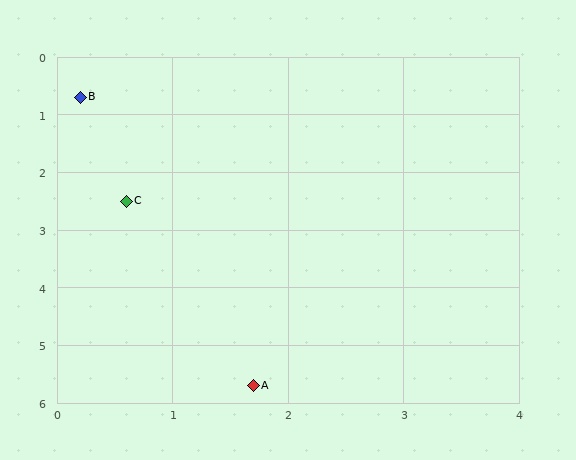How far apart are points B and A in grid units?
Points B and A are about 5.2 grid units apart.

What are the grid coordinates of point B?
Point B is at approximately (0.2, 0.7).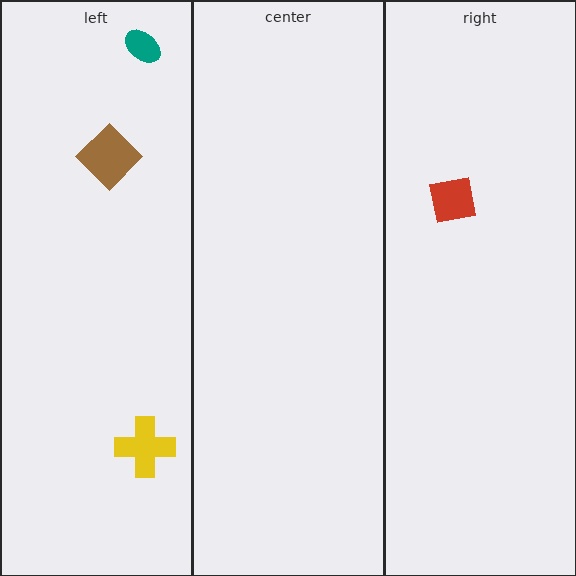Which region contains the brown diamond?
The left region.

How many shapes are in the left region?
3.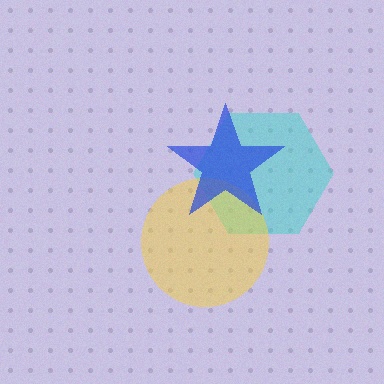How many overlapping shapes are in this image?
There are 3 overlapping shapes in the image.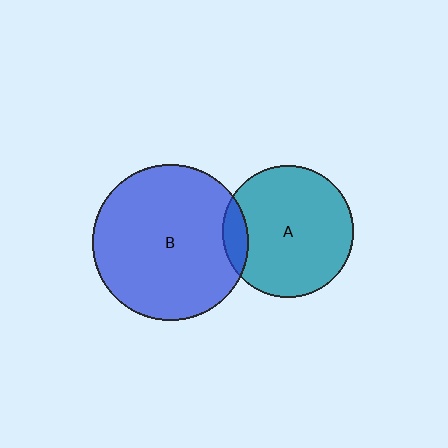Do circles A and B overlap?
Yes.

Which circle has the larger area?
Circle B (blue).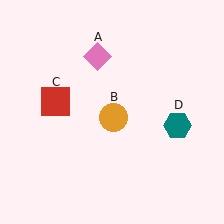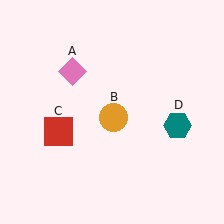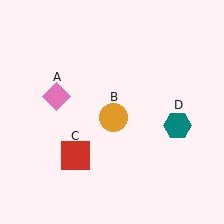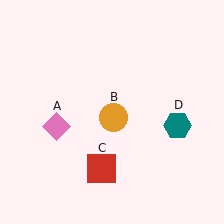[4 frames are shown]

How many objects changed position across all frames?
2 objects changed position: pink diamond (object A), red square (object C).